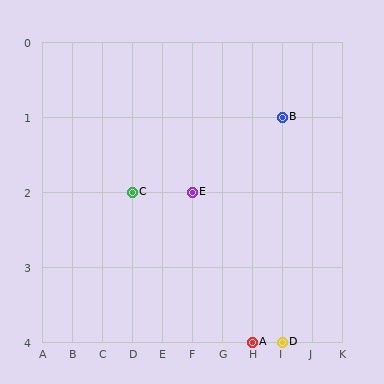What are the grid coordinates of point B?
Point B is at grid coordinates (I, 1).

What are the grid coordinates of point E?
Point E is at grid coordinates (F, 2).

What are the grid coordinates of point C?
Point C is at grid coordinates (D, 2).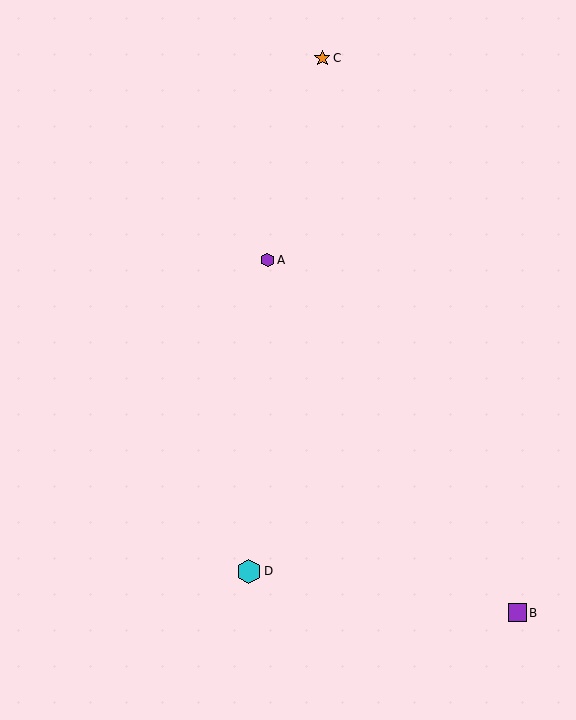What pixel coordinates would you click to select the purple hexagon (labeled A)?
Click at (268, 260) to select the purple hexagon A.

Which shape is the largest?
The cyan hexagon (labeled D) is the largest.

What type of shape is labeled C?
Shape C is an orange star.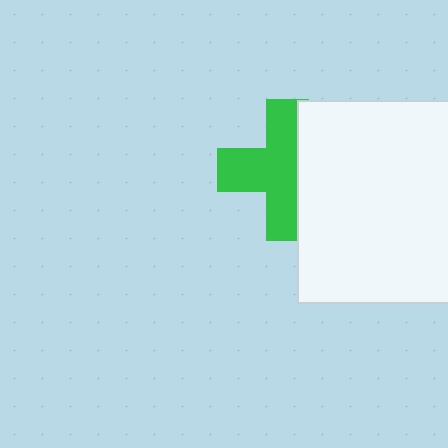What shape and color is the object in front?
The object in front is a white square.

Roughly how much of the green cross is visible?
About half of it is visible (roughly 63%).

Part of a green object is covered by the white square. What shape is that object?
It is a cross.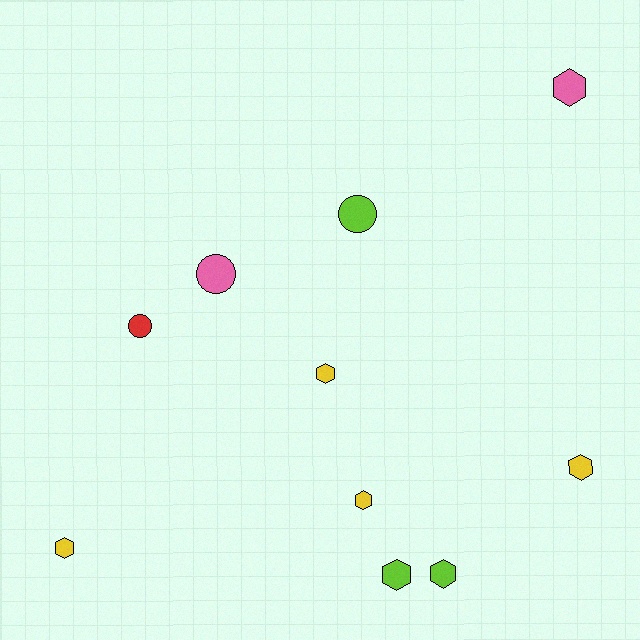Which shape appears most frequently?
Hexagon, with 7 objects.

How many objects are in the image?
There are 10 objects.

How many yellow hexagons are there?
There are 4 yellow hexagons.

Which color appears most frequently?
Yellow, with 4 objects.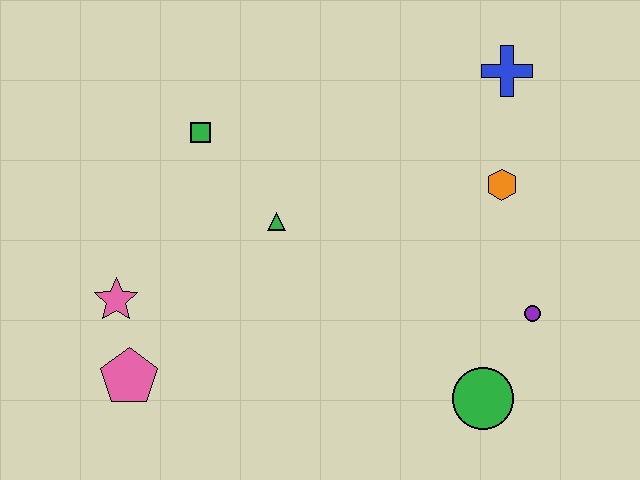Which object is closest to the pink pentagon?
The pink star is closest to the pink pentagon.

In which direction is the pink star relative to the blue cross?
The pink star is to the left of the blue cross.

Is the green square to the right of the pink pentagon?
Yes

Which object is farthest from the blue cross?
The pink pentagon is farthest from the blue cross.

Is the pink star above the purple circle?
Yes